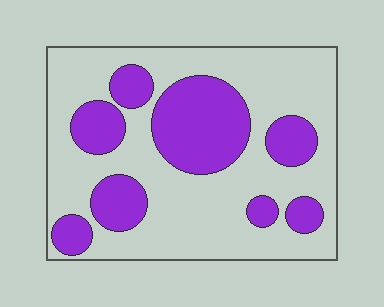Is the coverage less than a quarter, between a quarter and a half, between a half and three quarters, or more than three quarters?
Between a quarter and a half.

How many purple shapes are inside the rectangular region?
8.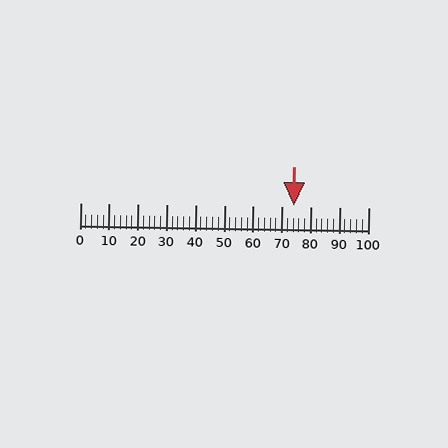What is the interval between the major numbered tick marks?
The major tick marks are spaced 10 units apart.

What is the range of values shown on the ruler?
The ruler shows values from 0 to 100.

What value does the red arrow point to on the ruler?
The red arrow points to approximately 74.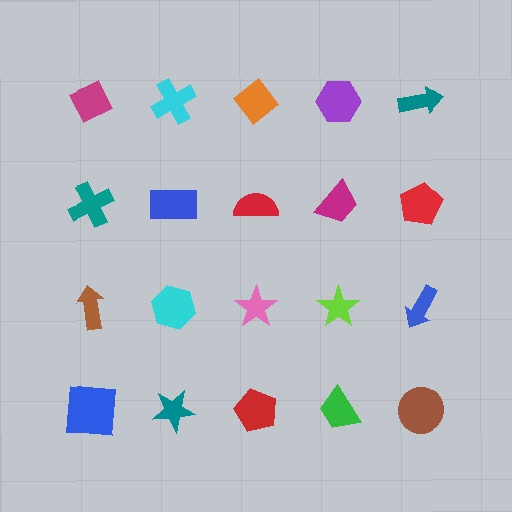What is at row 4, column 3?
A red pentagon.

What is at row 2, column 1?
A teal cross.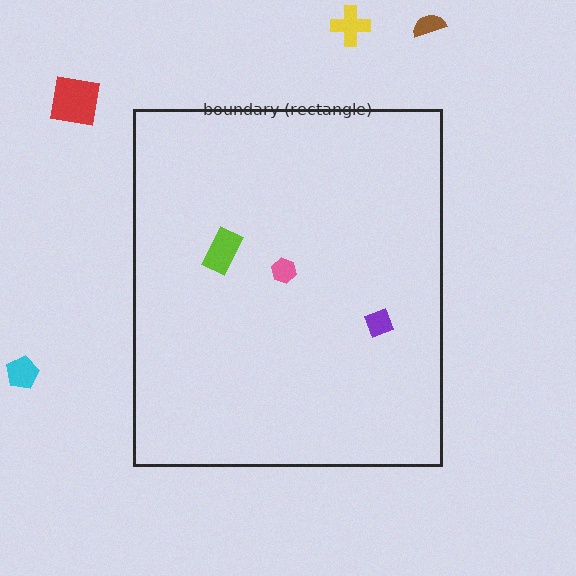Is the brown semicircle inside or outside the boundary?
Outside.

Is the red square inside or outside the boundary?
Outside.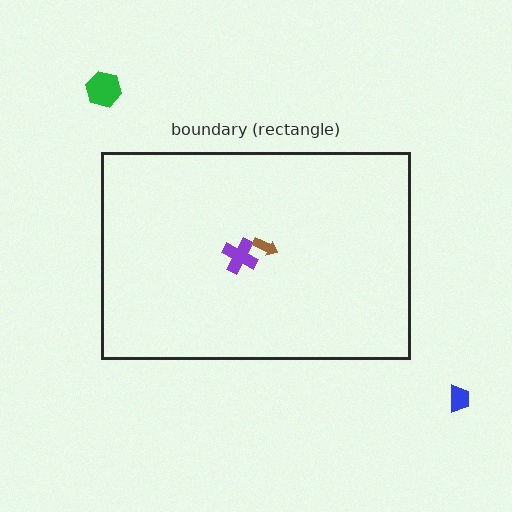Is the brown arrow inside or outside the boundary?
Inside.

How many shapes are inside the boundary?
2 inside, 2 outside.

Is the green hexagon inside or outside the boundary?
Outside.